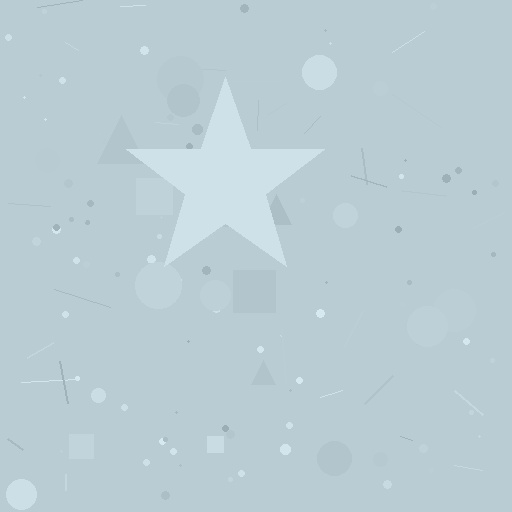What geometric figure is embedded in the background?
A star is embedded in the background.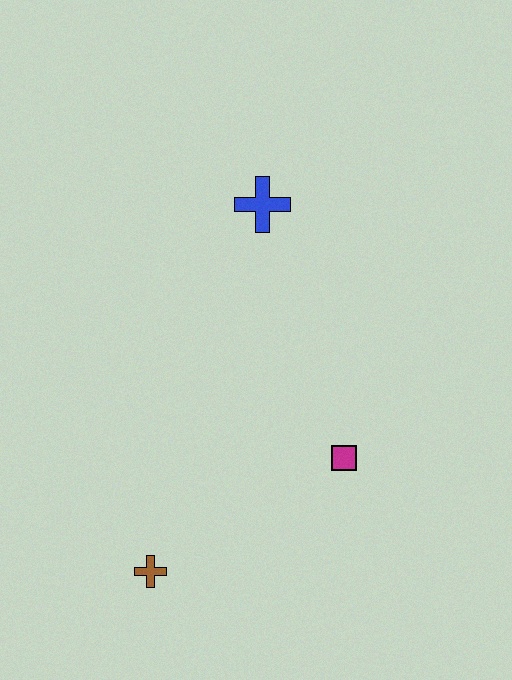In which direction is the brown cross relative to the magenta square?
The brown cross is to the left of the magenta square.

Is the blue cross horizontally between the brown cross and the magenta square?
Yes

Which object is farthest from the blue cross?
The brown cross is farthest from the blue cross.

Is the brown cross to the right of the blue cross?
No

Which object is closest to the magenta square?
The brown cross is closest to the magenta square.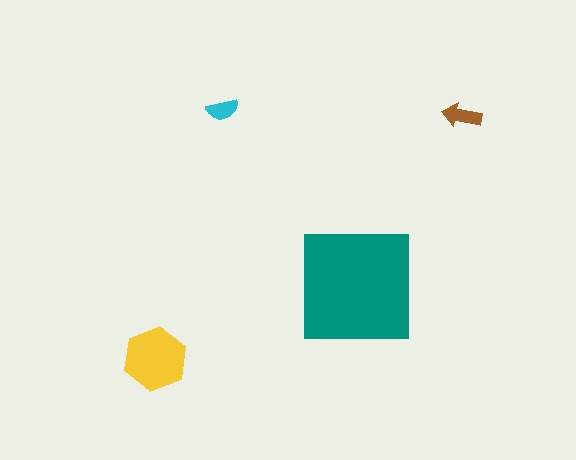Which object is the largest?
The teal square.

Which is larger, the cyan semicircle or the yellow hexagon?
The yellow hexagon.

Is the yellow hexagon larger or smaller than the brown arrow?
Larger.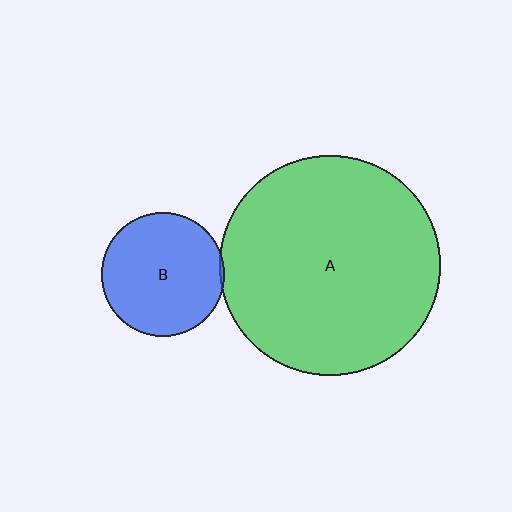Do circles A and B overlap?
Yes.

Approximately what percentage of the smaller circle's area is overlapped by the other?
Approximately 5%.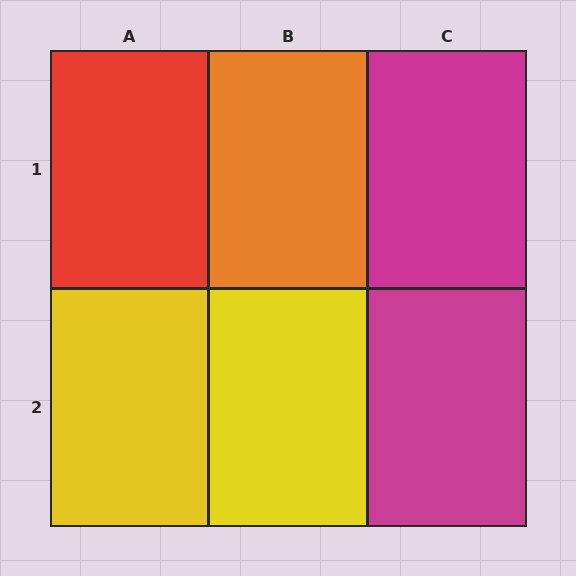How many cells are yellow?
2 cells are yellow.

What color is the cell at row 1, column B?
Orange.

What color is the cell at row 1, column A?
Red.